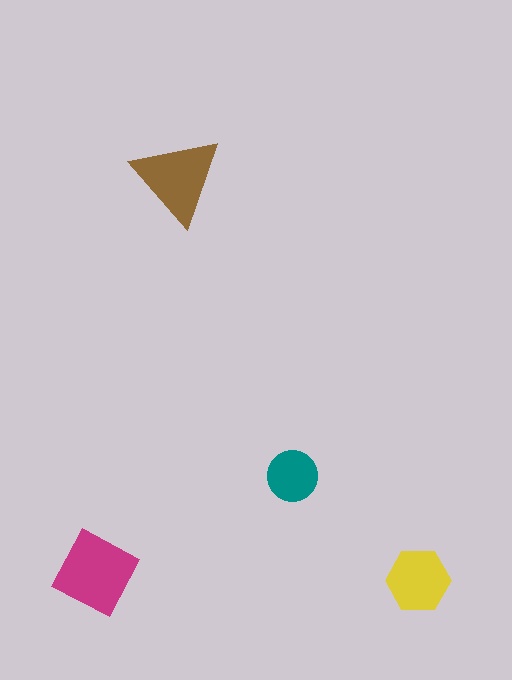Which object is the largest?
The magenta diamond.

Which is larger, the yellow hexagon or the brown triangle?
The brown triangle.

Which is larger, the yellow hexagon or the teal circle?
The yellow hexagon.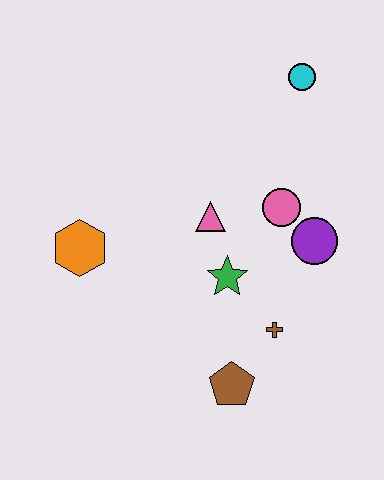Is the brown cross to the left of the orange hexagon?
No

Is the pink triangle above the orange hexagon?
Yes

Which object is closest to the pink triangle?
The green star is closest to the pink triangle.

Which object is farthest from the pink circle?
The orange hexagon is farthest from the pink circle.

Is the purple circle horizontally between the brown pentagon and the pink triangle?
No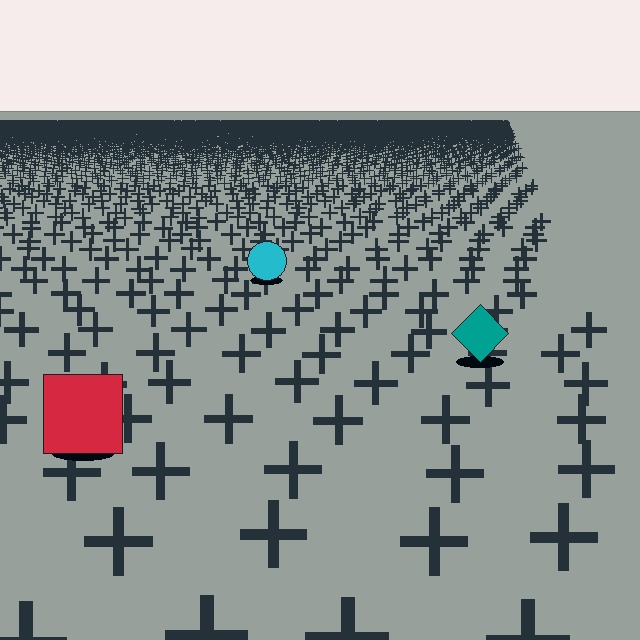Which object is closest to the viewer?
The red square is closest. The texture marks near it are larger and more spread out.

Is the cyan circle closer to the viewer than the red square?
No. The red square is closer — you can tell from the texture gradient: the ground texture is coarser near it.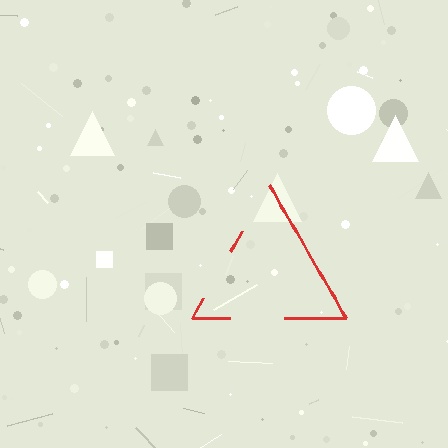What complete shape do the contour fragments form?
The contour fragments form a triangle.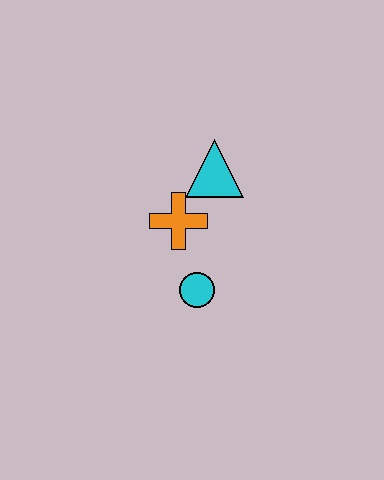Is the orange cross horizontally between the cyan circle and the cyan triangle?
No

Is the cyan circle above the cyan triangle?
No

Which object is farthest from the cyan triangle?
The cyan circle is farthest from the cyan triangle.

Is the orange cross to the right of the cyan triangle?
No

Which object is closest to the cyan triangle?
The orange cross is closest to the cyan triangle.